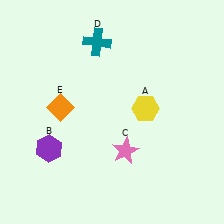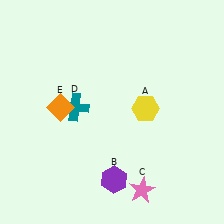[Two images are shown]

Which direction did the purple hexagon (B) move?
The purple hexagon (B) moved right.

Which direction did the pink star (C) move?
The pink star (C) moved down.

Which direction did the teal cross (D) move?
The teal cross (D) moved down.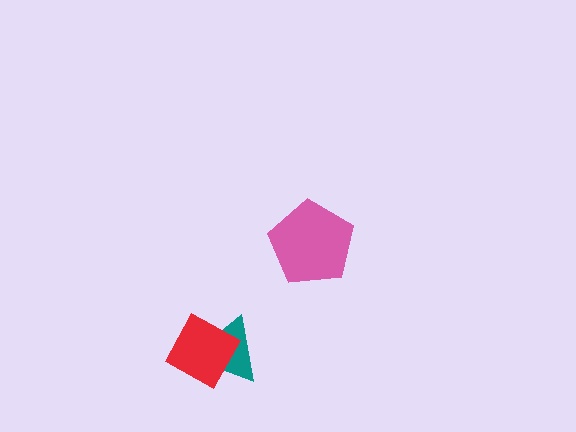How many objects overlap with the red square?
1 object overlaps with the red square.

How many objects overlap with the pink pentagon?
0 objects overlap with the pink pentagon.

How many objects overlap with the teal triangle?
1 object overlaps with the teal triangle.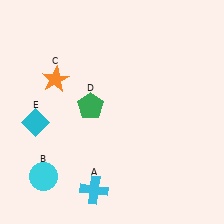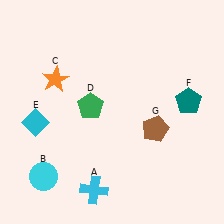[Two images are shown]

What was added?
A teal pentagon (F), a brown pentagon (G) were added in Image 2.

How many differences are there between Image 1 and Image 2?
There are 2 differences between the two images.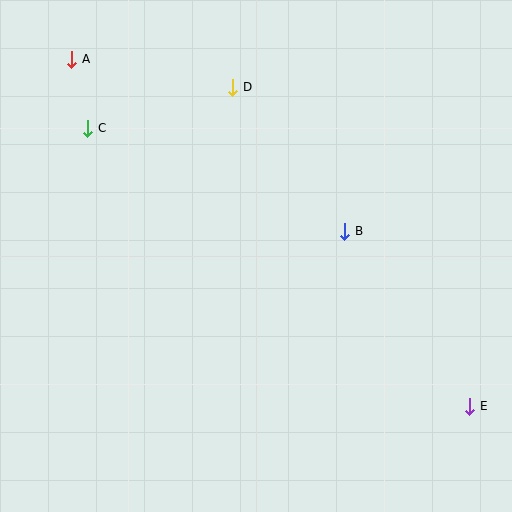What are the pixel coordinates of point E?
Point E is at (470, 406).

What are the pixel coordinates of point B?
Point B is at (345, 231).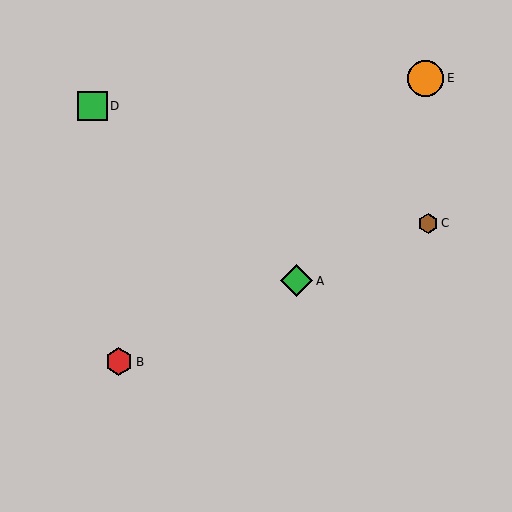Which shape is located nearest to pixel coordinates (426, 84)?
The orange circle (labeled E) at (426, 78) is nearest to that location.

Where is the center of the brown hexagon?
The center of the brown hexagon is at (428, 223).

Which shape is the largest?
The orange circle (labeled E) is the largest.